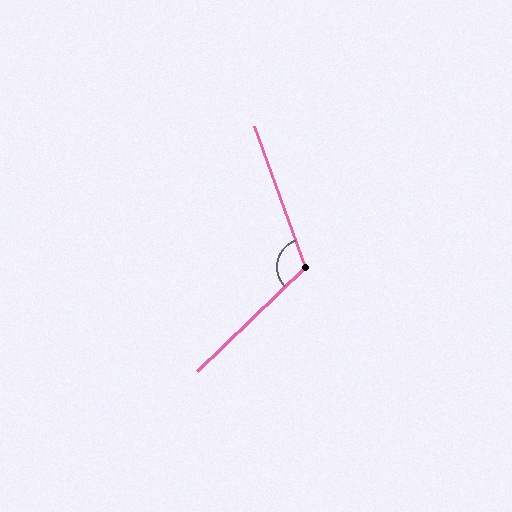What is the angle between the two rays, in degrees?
Approximately 114 degrees.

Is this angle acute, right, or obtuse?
It is obtuse.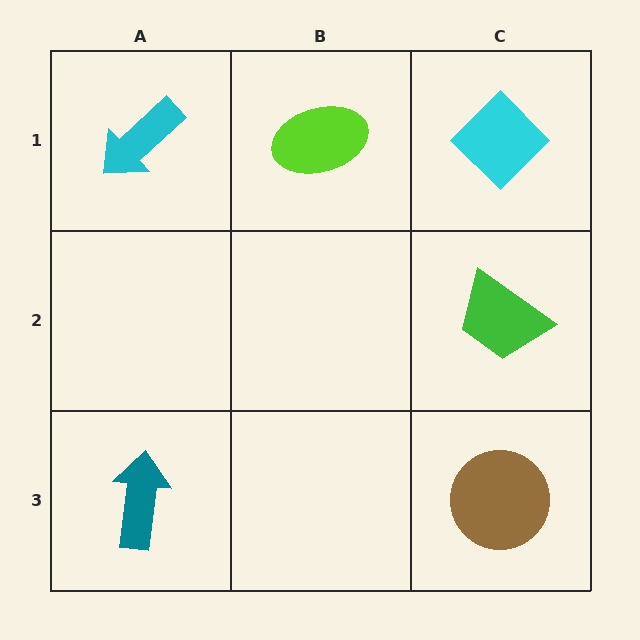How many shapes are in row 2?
1 shape.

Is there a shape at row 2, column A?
No, that cell is empty.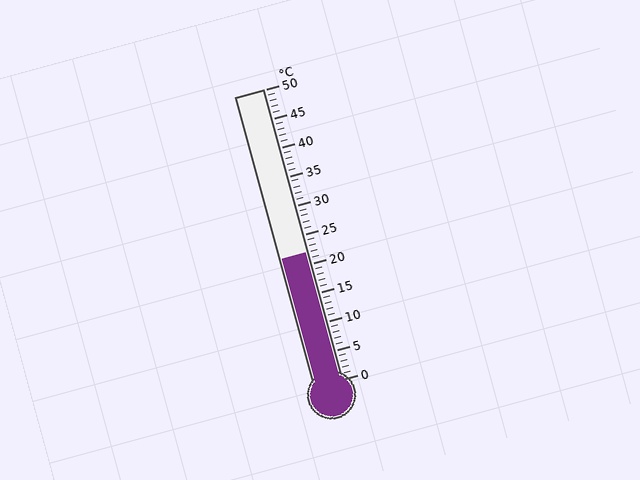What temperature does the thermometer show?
The thermometer shows approximately 22°C.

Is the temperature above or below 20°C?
The temperature is above 20°C.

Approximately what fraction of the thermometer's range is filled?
The thermometer is filled to approximately 45% of its range.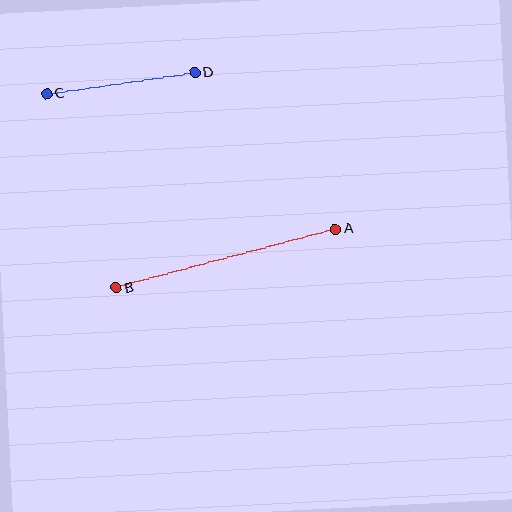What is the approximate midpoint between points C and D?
The midpoint is at approximately (121, 83) pixels.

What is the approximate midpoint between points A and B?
The midpoint is at approximately (226, 258) pixels.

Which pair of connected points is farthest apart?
Points A and B are farthest apart.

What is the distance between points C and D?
The distance is approximately 149 pixels.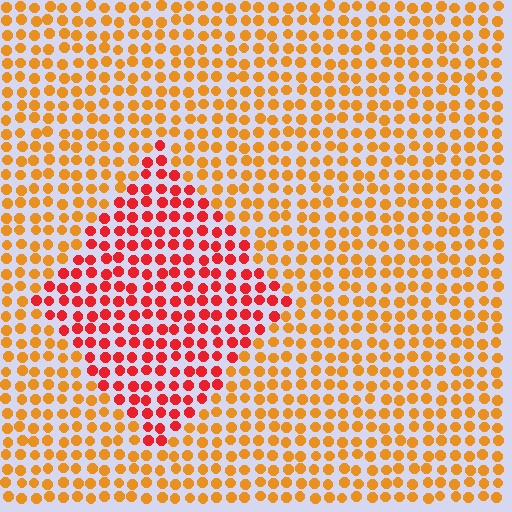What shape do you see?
I see a diamond.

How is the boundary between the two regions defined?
The boundary is defined purely by a slight shift in hue (about 37 degrees). Spacing, size, and orientation are identical on both sides.